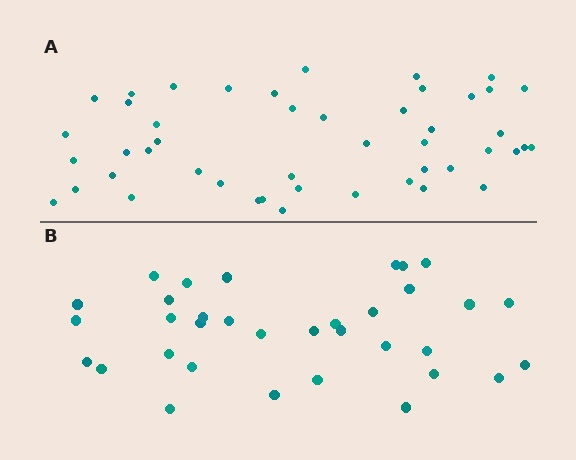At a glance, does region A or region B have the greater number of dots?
Region A (the top region) has more dots.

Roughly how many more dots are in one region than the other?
Region A has approximately 15 more dots than region B.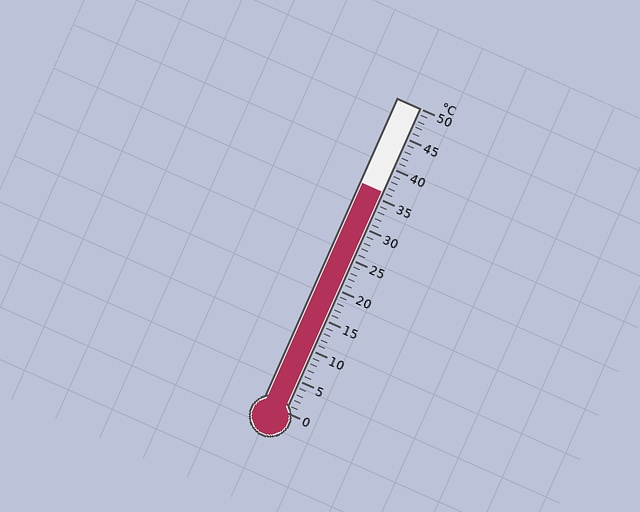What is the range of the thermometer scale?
The thermometer scale ranges from 0°C to 50°C.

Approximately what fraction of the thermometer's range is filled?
The thermometer is filled to approximately 70% of its range.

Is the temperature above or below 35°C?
The temperature is above 35°C.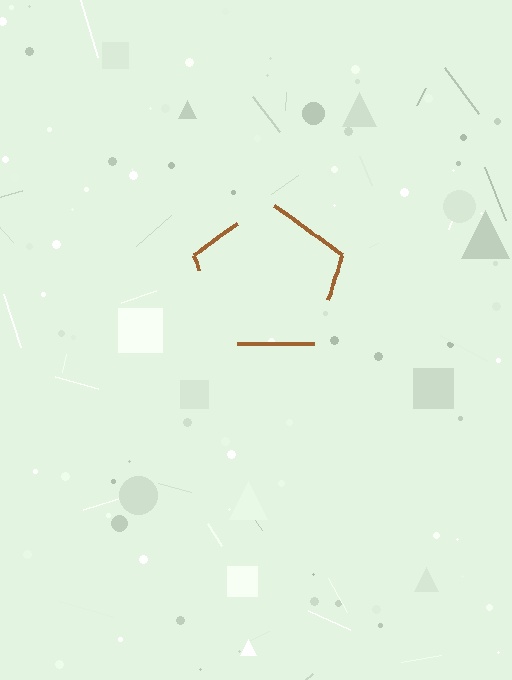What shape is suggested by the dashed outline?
The dashed outline suggests a pentagon.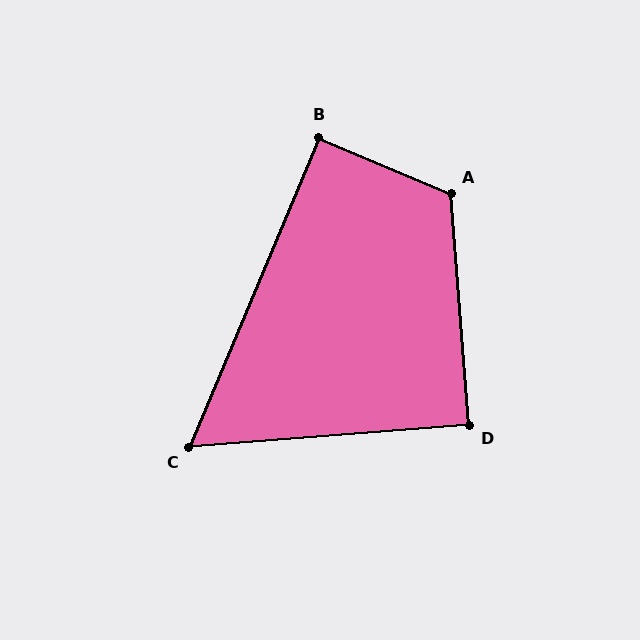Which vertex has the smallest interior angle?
C, at approximately 63 degrees.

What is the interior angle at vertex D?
Approximately 90 degrees (approximately right).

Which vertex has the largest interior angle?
A, at approximately 117 degrees.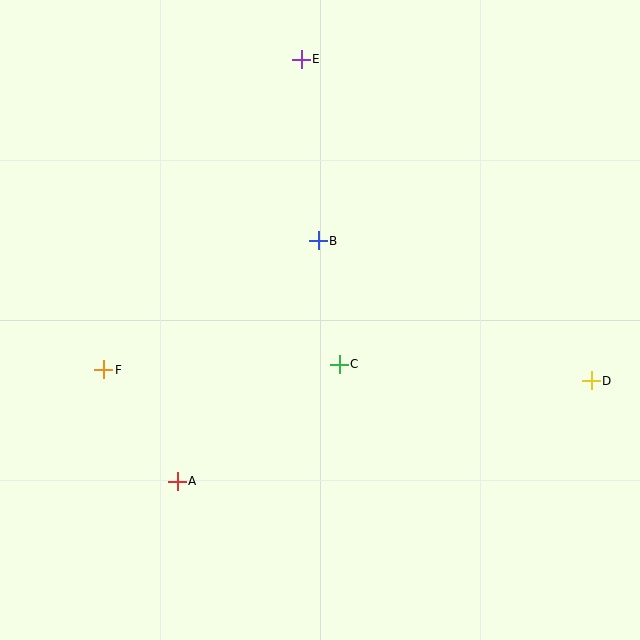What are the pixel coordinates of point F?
Point F is at (104, 370).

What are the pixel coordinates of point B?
Point B is at (318, 241).